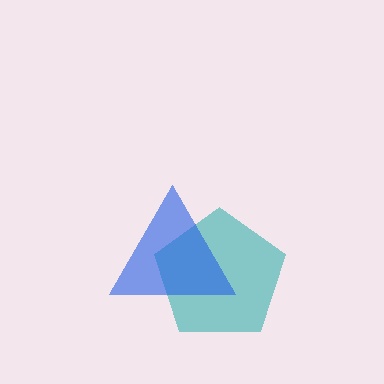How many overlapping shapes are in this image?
There are 2 overlapping shapes in the image.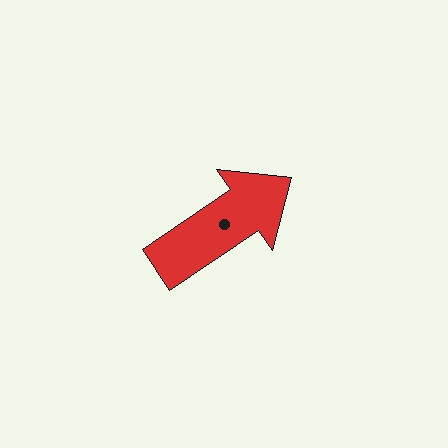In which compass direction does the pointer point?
Northeast.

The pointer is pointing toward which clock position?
Roughly 2 o'clock.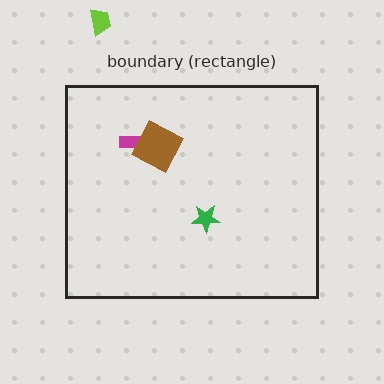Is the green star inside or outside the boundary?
Inside.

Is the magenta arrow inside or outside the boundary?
Inside.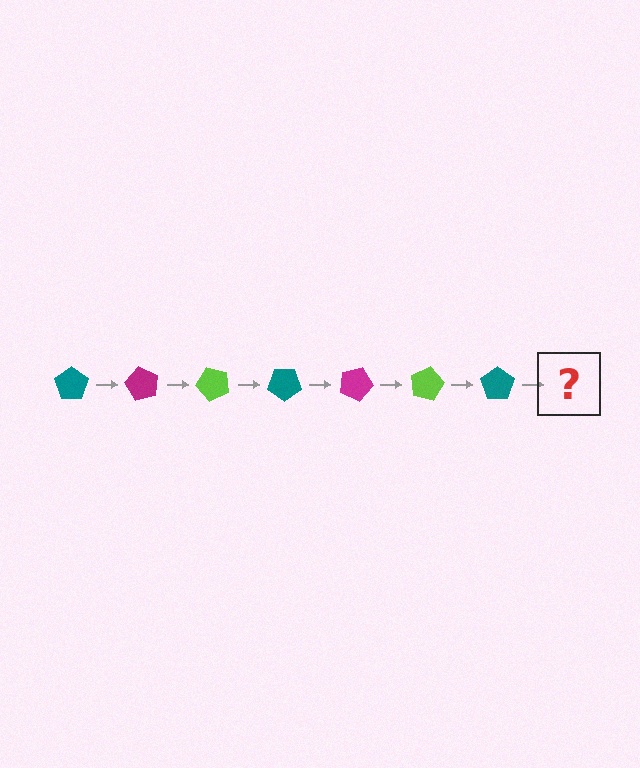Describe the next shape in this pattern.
It should be a magenta pentagon, rotated 420 degrees from the start.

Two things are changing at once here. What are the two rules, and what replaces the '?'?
The two rules are that it rotates 60 degrees each step and the color cycles through teal, magenta, and lime. The '?' should be a magenta pentagon, rotated 420 degrees from the start.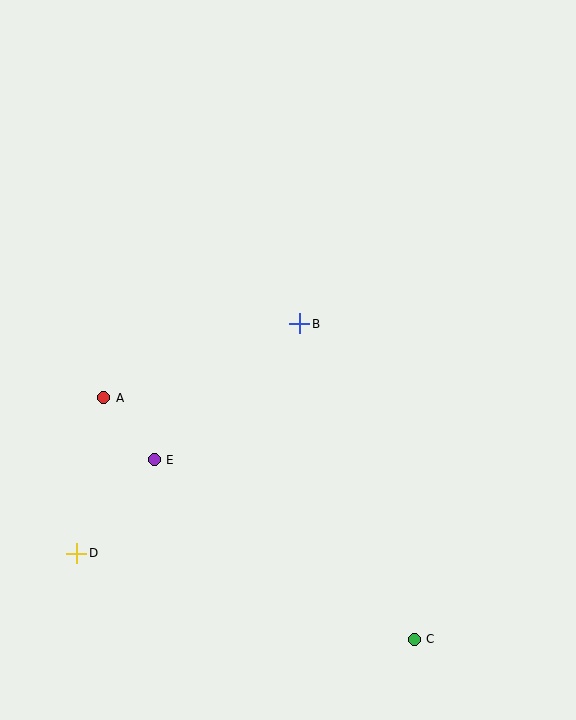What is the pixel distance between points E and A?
The distance between E and A is 80 pixels.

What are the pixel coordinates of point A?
Point A is at (104, 398).